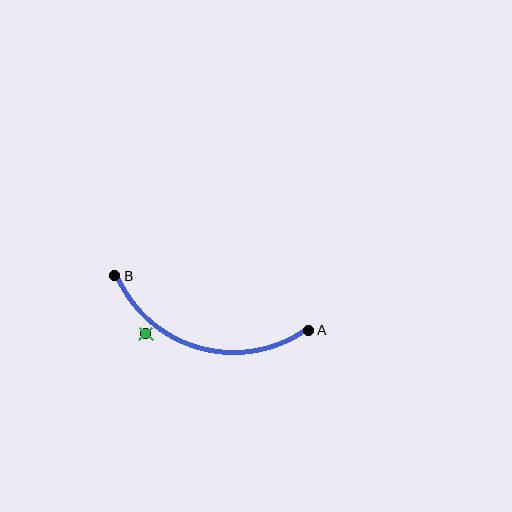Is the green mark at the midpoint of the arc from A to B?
No — the green mark does not lie on the arc at all. It sits slightly outside the curve.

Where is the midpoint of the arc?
The arc midpoint is the point on the curve farthest from the straight line joining A and B. It sits below that line.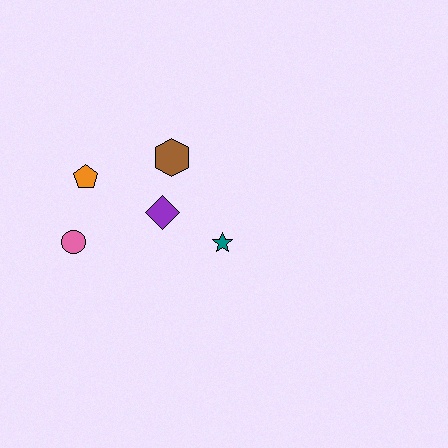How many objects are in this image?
There are 5 objects.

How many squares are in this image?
There are no squares.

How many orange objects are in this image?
There is 1 orange object.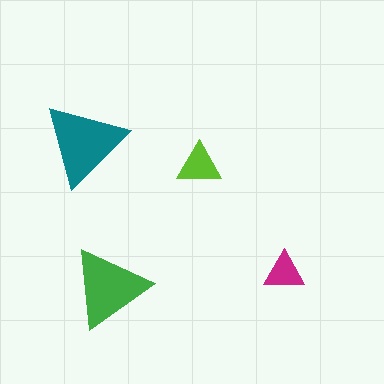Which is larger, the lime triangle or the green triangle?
The green one.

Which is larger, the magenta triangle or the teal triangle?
The teal one.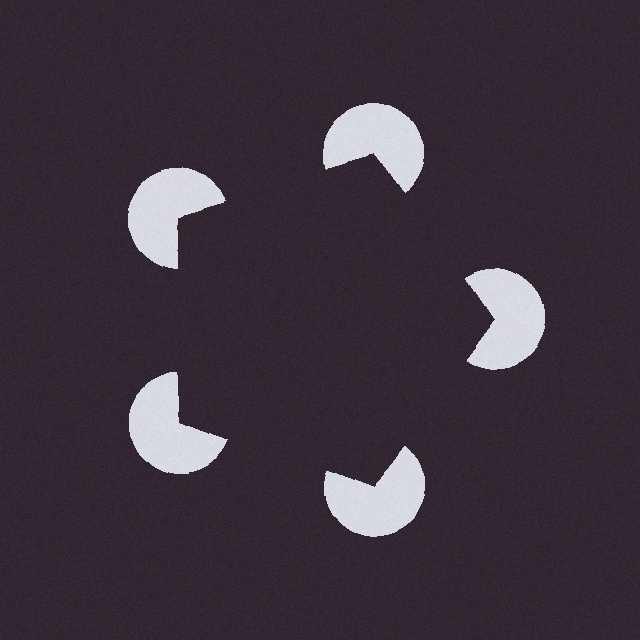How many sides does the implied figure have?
5 sides.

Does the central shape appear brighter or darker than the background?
It typically appears slightly darker than the background, even though no actual brightness change is drawn.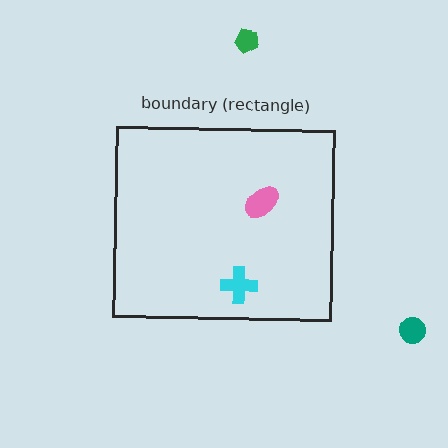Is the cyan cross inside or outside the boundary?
Inside.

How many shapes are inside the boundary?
2 inside, 2 outside.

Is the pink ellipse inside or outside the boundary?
Inside.